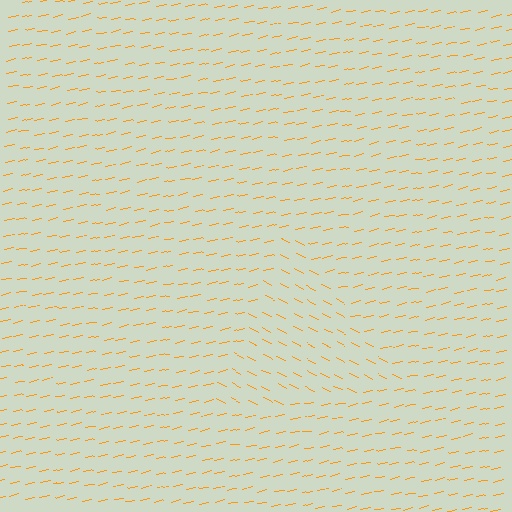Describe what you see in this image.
The image is filled with small orange line segments. A triangle region in the image has lines oriented differently from the surrounding lines, creating a visible texture boundary.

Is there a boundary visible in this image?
Yes, there is a texture boundary formed by a change in line orientation.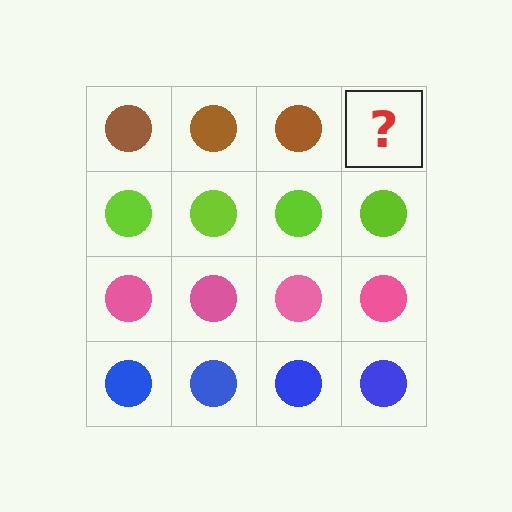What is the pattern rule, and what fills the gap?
The rule is that each row has a consistent color. The gap should be filled with a brown circle.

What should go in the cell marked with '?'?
The missing cell should contain a brown circle.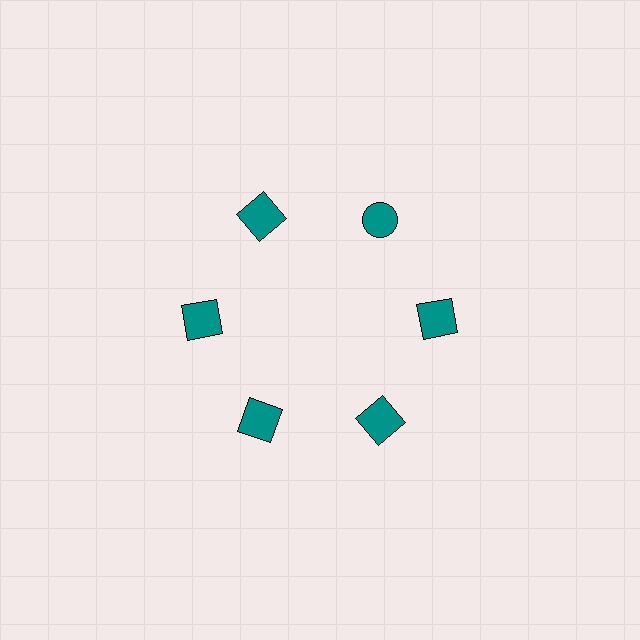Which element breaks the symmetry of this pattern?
The teal circle at roughly the 1 o'clock position breaks the symmetry. All other shapes are teal squares.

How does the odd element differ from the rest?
It has a different shape: circle instead of square.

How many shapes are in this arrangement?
There are 6 shapes arranged in a ring pattern.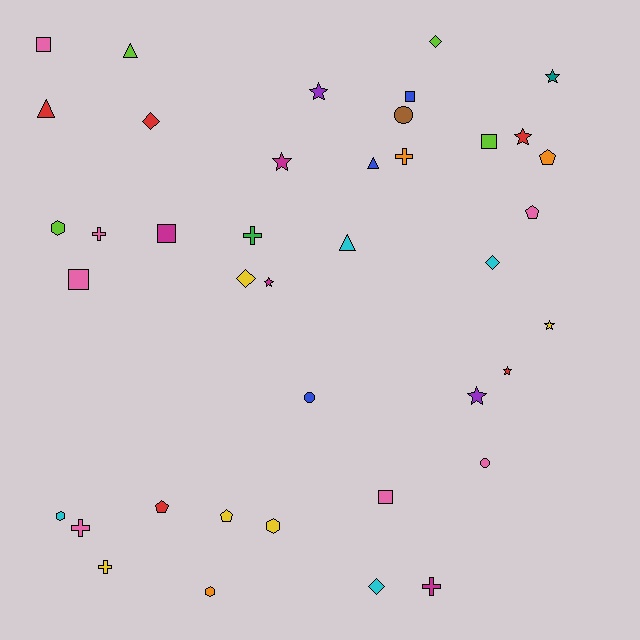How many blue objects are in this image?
There are 3 blue objects.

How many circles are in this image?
There are 3 circles.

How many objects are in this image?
There are 40 objects.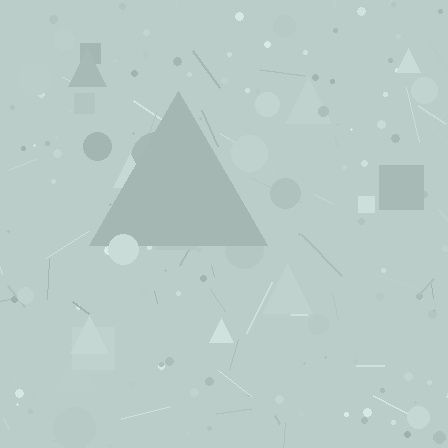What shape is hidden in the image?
A triangle is hidden in the image.